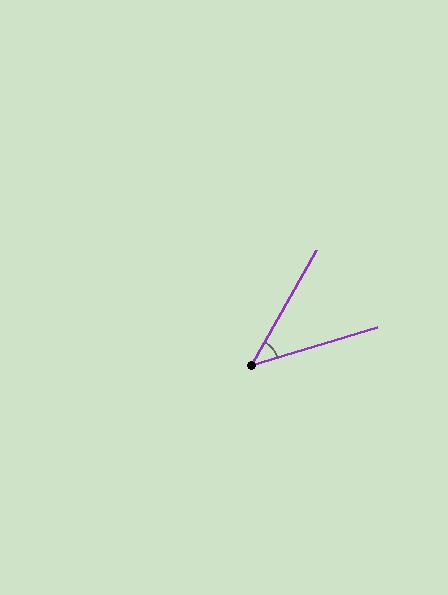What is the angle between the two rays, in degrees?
Approximately 43 degrees.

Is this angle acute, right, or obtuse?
It is acute.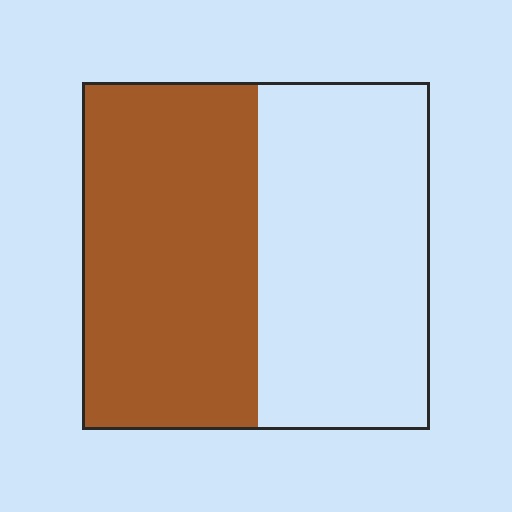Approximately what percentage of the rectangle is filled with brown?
Approximately 50%.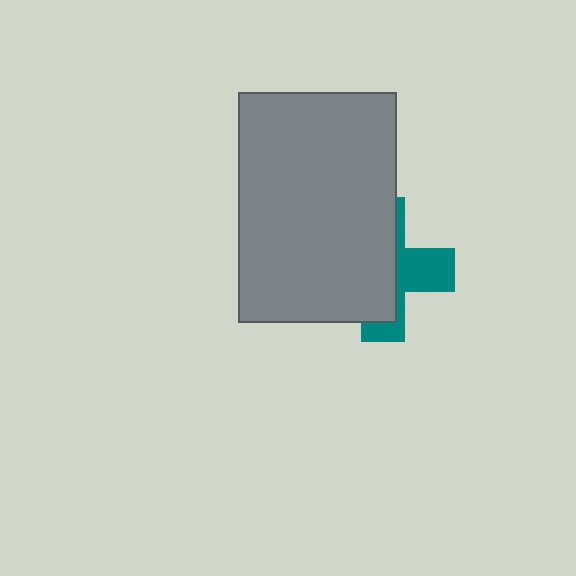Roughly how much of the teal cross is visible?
A small part of it is visible (roughly 37%).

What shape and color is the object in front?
The object in front is a gray rectangle.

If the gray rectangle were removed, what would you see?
You would see the complete teal cross.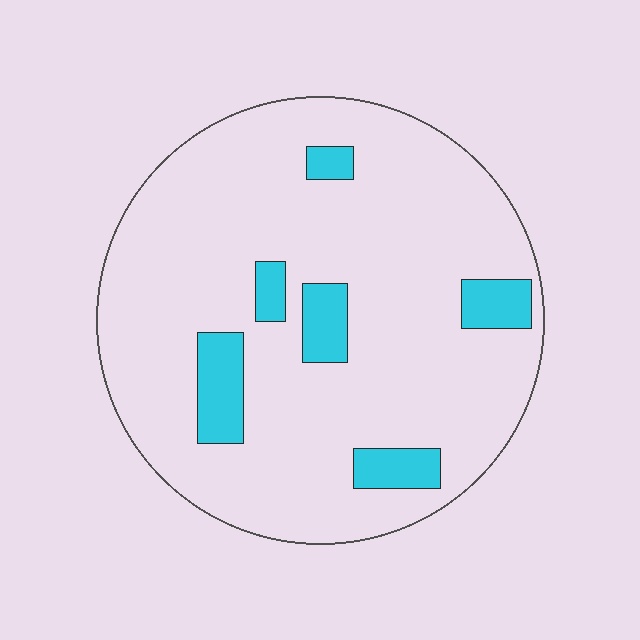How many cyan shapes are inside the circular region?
6.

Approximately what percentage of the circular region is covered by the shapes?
Approximately 10%.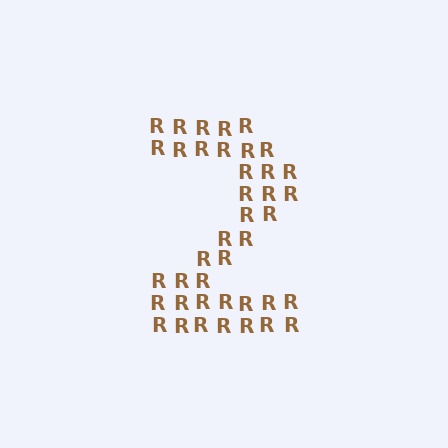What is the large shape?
The large shape is the digit 2.